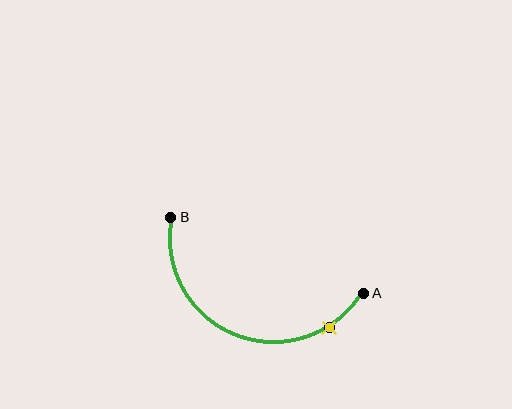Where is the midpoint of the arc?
The arc midpoint is the point on the curve farthest from the straight line joining A and B. It sits below that line.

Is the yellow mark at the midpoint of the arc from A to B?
No. The yellow mark lies on the arc but is closer to endpoint A. The arc midpoint would be at the point on the curve equidistant along the arc from both A and B.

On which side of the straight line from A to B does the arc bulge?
The arc bulges below the straight line connecting A and B.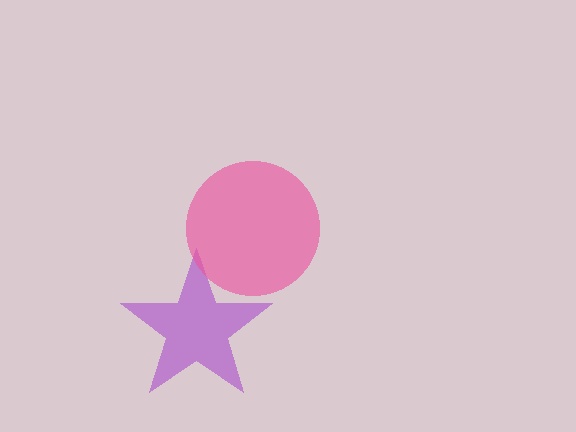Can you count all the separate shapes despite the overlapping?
Yes, there are 2 separate shapes.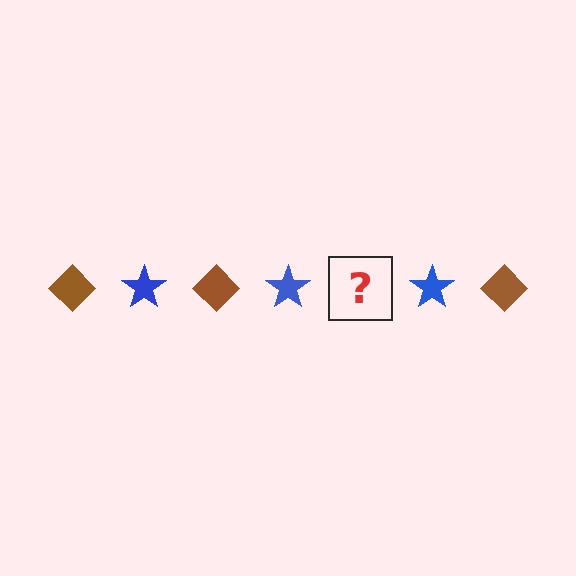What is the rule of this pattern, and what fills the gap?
The rule is that the pattern alternates between brown diamond and blue star. The gap should be filled with a brown diamond.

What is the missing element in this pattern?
The missing element is a brown diamond.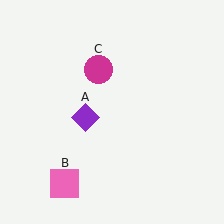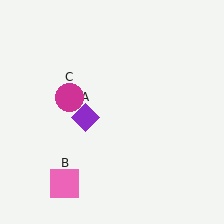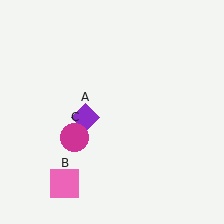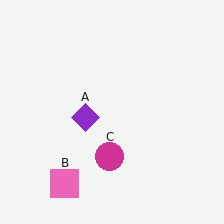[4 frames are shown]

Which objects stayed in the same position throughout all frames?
Purple diamond (object A) and pink square (object B) remained stationary.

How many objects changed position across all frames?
1 object changed position: magenta circle (object C).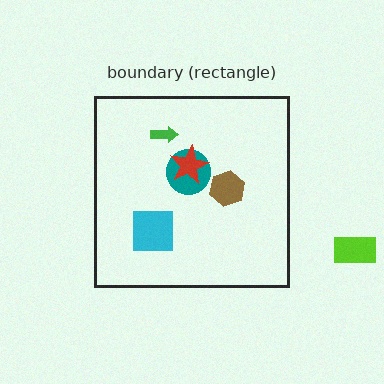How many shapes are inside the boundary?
5 inside, 1 outside.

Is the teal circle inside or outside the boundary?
Inside.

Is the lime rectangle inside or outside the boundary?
Outside.